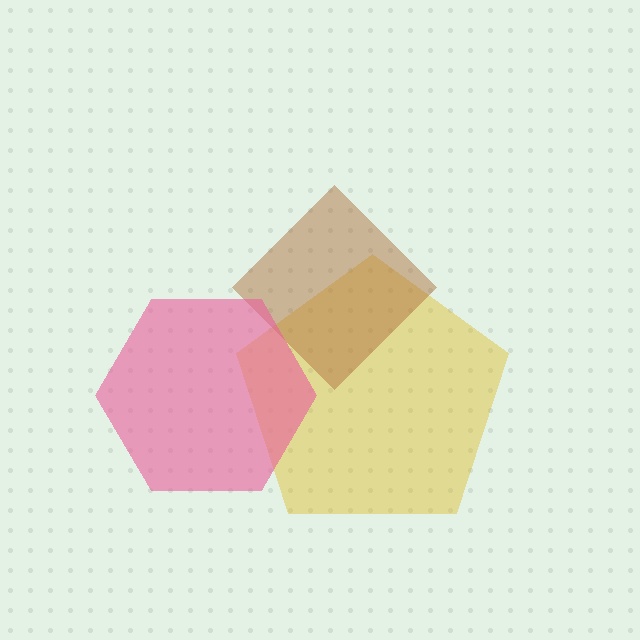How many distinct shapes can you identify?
There are 3 distinct shapes: a yellow pentagon, a brown diamond, a pink hexagon.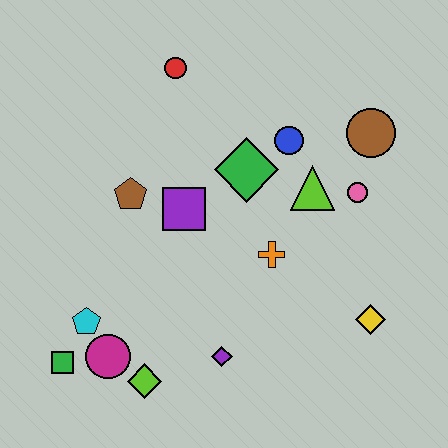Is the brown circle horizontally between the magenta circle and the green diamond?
No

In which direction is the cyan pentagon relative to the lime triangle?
The cyan pentagon is to the left of the lime triangle.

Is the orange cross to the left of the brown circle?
Yes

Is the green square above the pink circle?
No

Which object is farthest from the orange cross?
The green square is farthest from the orange cross.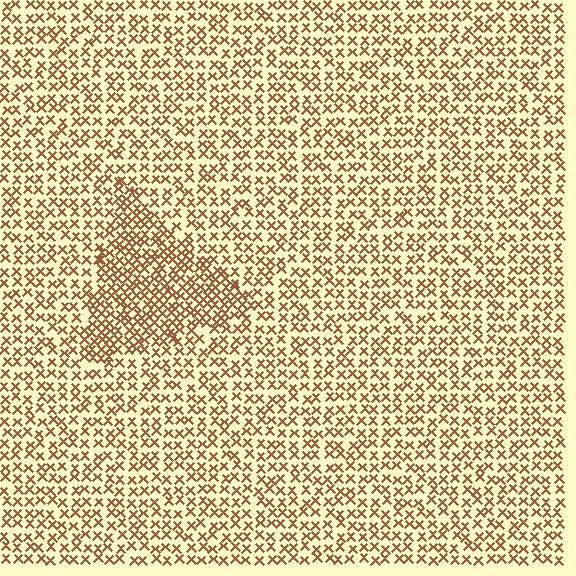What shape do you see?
I see a triangle.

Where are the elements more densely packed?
The elements are more densely packed inside the triangle boundary.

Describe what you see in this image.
The image contains small brown elements arranged at two different densities. A triangle-shaped region is visible where the elements are more densely packed than the surrounding area.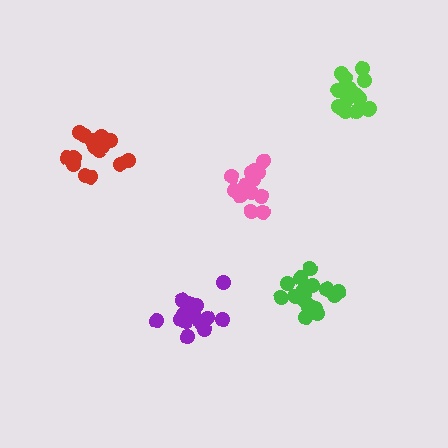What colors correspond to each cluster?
The clusters are colored: pink, green, red, purple, lime.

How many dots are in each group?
Group 1: 14 dots, Group 2: 18 dots, Group 3: 15 dots, Group 4: 15 dots, Group 5: 18 dots (80 total).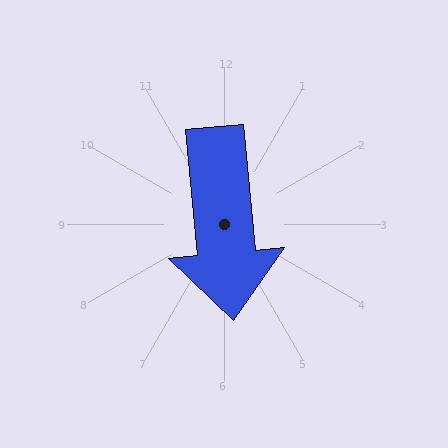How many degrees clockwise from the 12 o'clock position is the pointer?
Approximately 174 degrees.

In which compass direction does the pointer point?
South.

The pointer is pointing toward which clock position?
Roughly 6 o'clock.